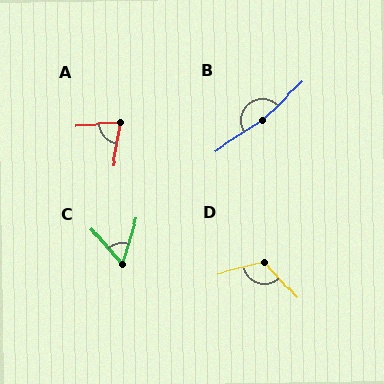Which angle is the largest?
B, at approximately 170 degrees.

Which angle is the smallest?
C, at approximately 59 degrees.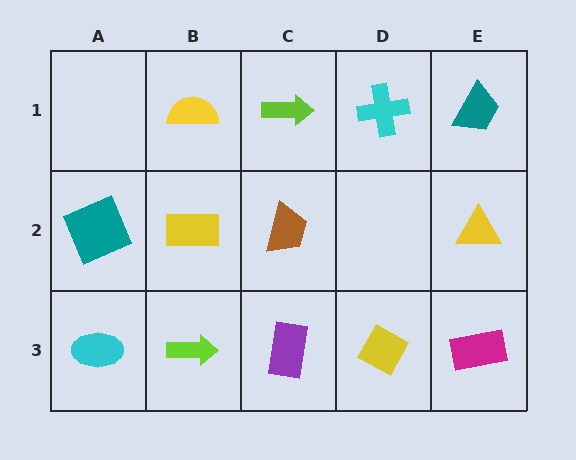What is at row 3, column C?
A purple rectangle.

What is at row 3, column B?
A lime arrow.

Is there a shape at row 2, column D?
No, that cell is empty.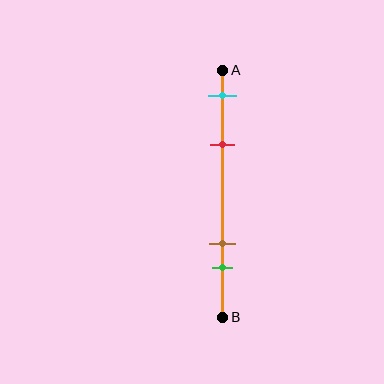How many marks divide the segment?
There are 4 marks dividing the segment.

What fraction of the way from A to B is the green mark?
The green mark is approximately 80% (0.8) of the way from A to B.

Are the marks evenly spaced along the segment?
No, the marks are not evenly spaced.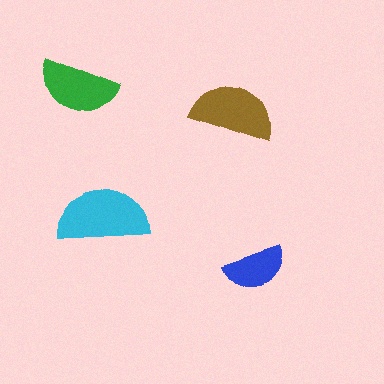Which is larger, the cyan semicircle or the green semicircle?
The cyan one.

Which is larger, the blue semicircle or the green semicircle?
The green one.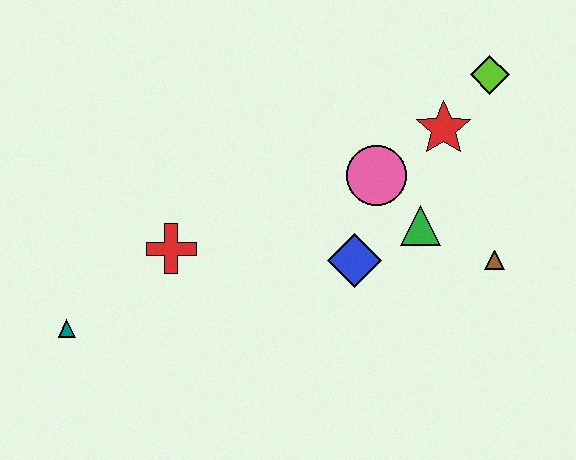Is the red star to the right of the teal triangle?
Yes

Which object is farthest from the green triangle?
The teal triangle is farthest from the green triangle.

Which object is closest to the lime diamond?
The red star is closest to the lime diamond.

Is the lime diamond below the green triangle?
No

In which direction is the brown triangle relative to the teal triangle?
The brown triangle is to the right of the teal triangle.